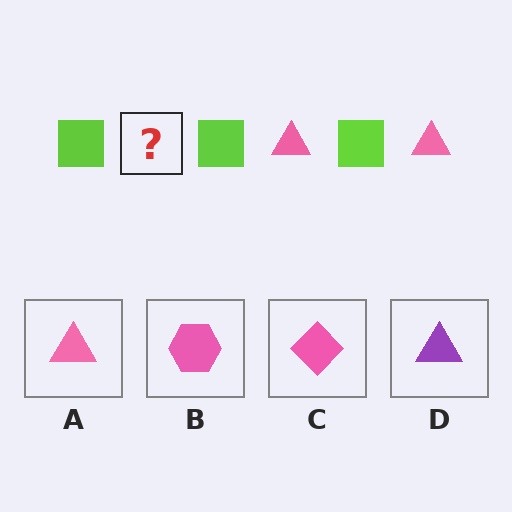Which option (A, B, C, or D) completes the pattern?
A.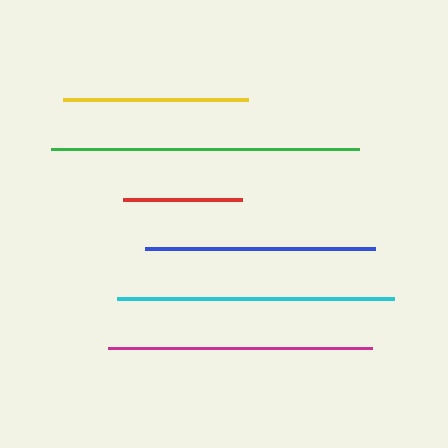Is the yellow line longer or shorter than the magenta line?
The magenta line is longer than the yellow line.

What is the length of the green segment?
The green segment is approximately 307 pixels long.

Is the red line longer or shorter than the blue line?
The blue line is longer than the red line.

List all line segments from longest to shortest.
From longest to shortest: green, cyan, magenta, blue, yellow, red.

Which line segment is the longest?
The green line is the longest at approximately 307 pixels.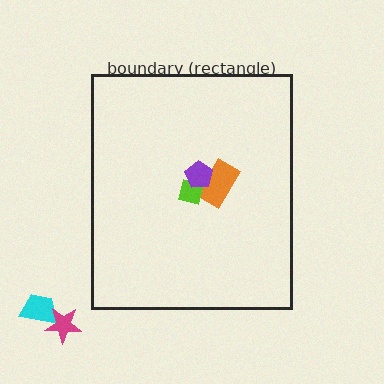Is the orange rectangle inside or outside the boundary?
Inside.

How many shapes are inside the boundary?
3 inside, 2 outside.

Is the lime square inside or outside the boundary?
Inside.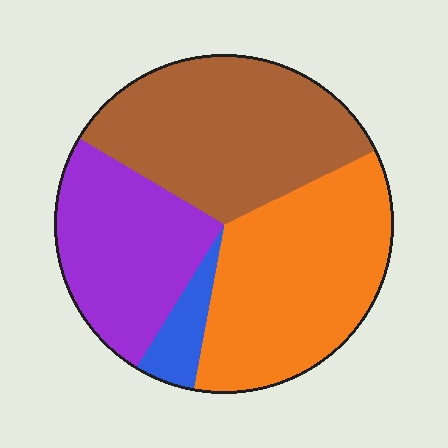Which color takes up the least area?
Blue, at roughly 5%.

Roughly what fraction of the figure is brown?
Brown takes up between a third and a half of the figure.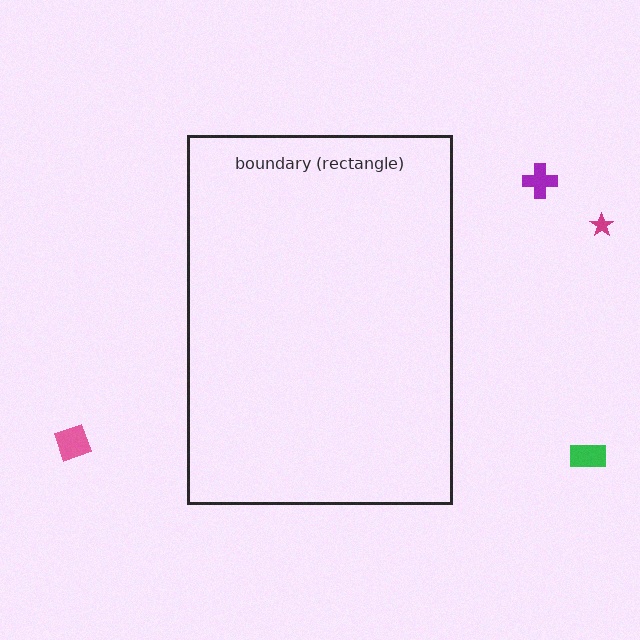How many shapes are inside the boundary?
0 inside, 4 outside.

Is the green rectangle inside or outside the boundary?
Outside.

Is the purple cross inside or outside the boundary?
Outside.